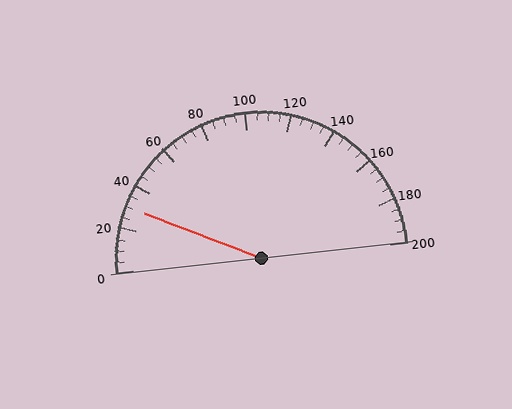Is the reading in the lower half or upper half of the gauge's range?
The reading is in the lower half of the range (0 to 200).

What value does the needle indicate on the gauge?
The needle indicates approximately 30.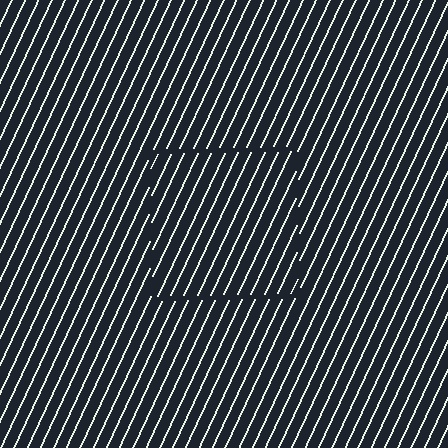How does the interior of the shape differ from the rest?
The interior of the shape contains the same grating, shifted by half a period — the contour is defined by the phase discontinuity where line-ends from the inner and outer gratings abut.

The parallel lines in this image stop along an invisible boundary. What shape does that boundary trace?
An illusory square. The interior of the shape contains the same grating, shifted by half a period — the contour is defined by the phase discontinuity where line-ends from the inner and outer gratings abut.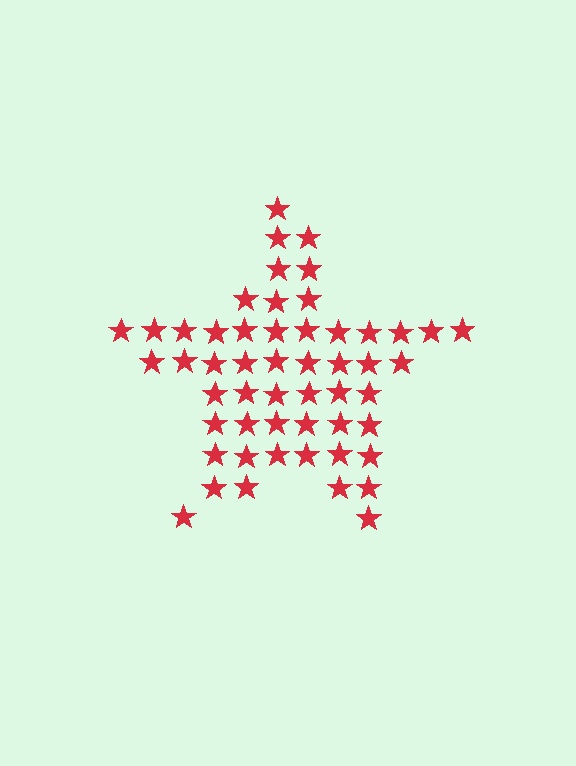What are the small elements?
The small elements are stars.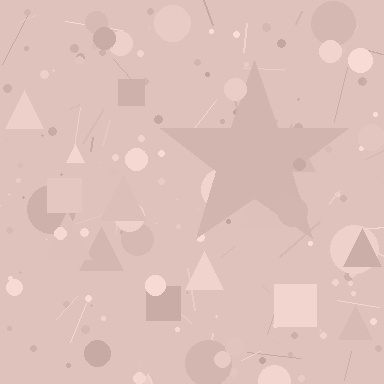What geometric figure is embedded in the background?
A star is embedded in the background.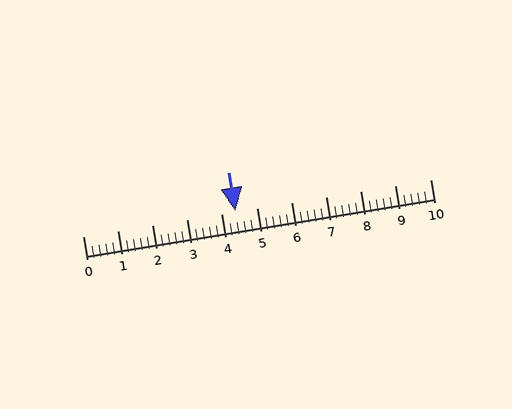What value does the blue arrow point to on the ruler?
The blue arrow points to approximately 4.4.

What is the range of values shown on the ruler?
The ruler shows values from 0 to 10.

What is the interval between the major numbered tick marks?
The major tick marks are spaced 1 units apart.